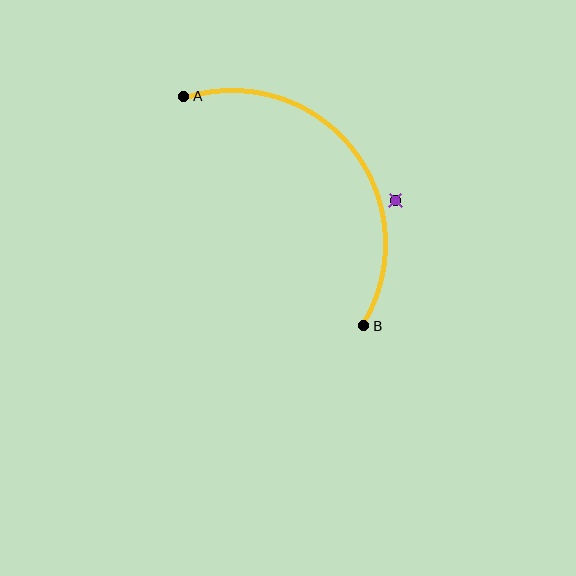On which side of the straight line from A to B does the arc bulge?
The arc bulges above and to the right of the straight line connecting A and B.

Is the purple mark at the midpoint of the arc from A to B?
No — the purple mark does not lie on the arc at all. It sits slightly outside the curve.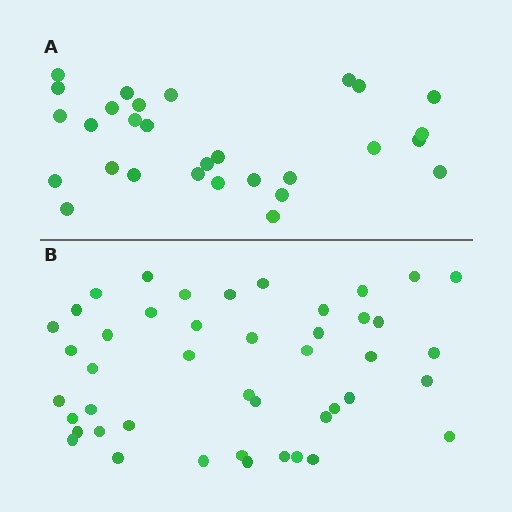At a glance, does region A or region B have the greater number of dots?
Region B (the bottom region) has more dots.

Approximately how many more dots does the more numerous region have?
Region B has approximately 15 more dots than region A.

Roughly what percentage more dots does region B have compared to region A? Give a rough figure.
About 55% more.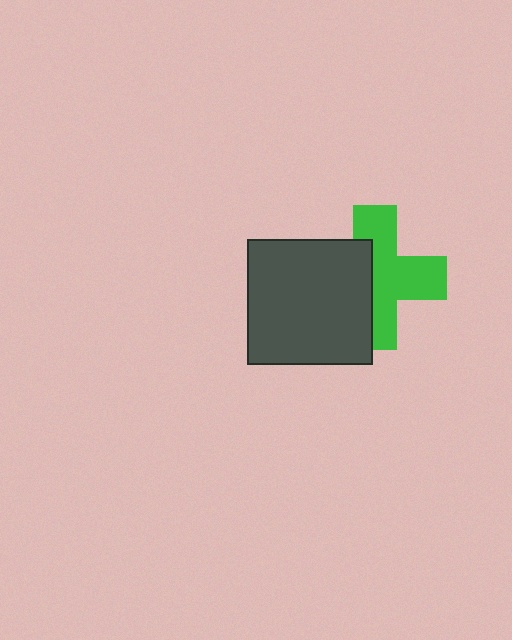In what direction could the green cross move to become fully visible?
The green cross could move right. That would shift it out from behind the dark gray square entirely.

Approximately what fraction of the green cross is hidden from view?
Roughly 41% of the green cross is hidden behind the dark gray square.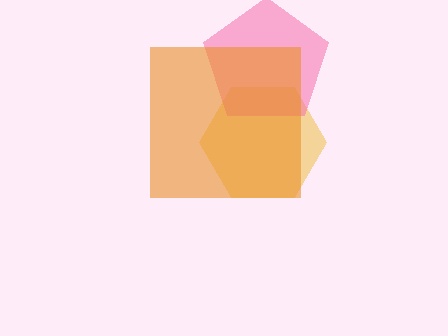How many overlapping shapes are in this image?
There are 3 overlapping shapes in the image.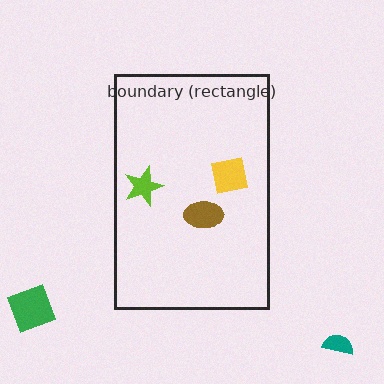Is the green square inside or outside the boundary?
Outside.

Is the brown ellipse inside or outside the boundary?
Inside.